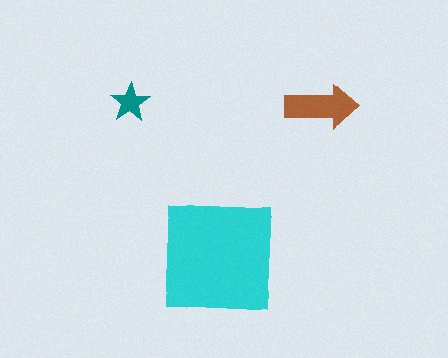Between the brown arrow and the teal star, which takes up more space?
The brown arrow.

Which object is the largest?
The cyan square.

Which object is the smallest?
The teal star.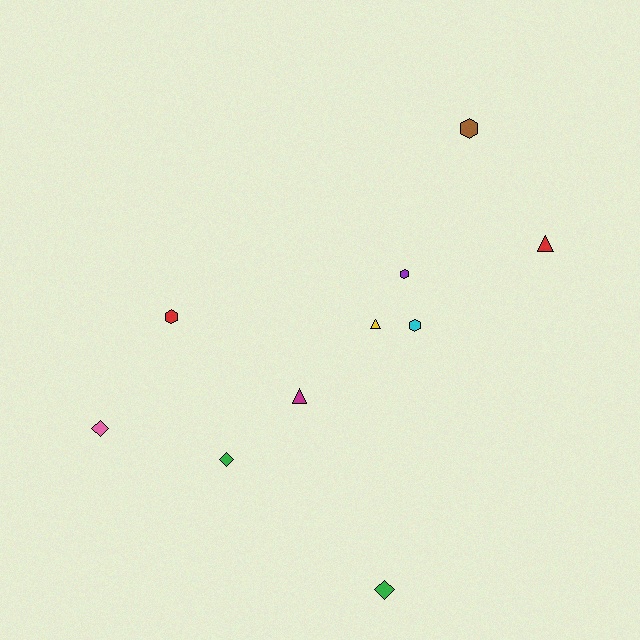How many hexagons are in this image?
There are 4 hexagons.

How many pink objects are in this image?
There is 1 pink object.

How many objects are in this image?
There are 10 objects.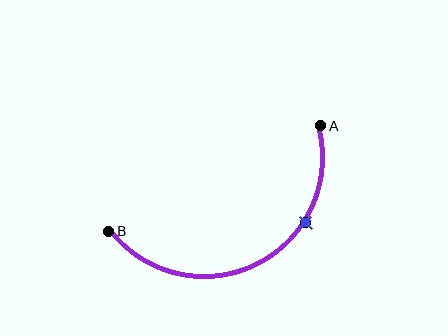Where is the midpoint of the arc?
The arc midpoint is the point on the curve farthest from the straight line joining A and B. It sits below that line.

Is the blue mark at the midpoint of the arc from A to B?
No. The blue mark lies on the arc but is closer to endpoint A. The arc midpoint would be at the point on the curve equidistant along the arc from both A and B.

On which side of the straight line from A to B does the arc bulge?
The arc bulges below the straight line connecting A and B.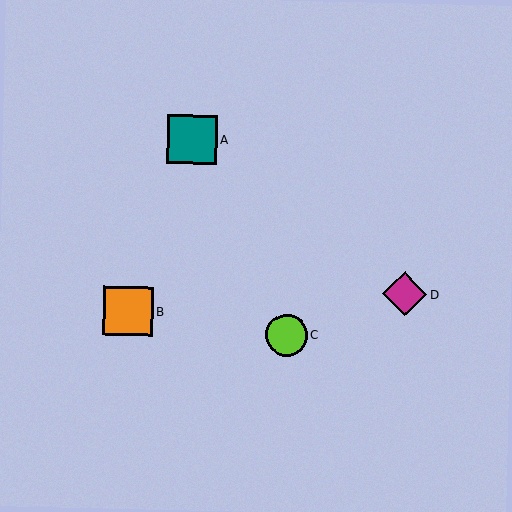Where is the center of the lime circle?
The center of the lime circle is at (287, 335).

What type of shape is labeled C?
Shape C is a lime circle.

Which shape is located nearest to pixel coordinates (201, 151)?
The teal square (labeled A) at (192, 139) is nearest to that location.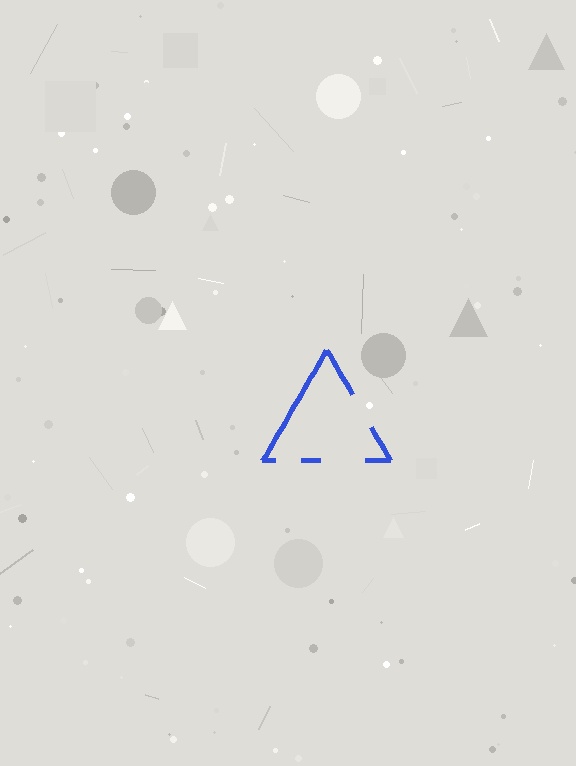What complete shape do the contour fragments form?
The contour fragments form a triangle.